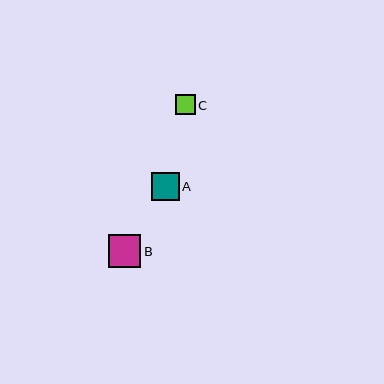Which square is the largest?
Square B is the largest with a size of approximately 32 pixels.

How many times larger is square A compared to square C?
Square A is approximately 1.4 times the size of square C.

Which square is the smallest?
Square C is the smallest with a size of approximately 20 pixels.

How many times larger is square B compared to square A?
Square B is approximately 1.2 times the size of square A.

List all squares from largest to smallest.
From largest to smallest: B, A, C.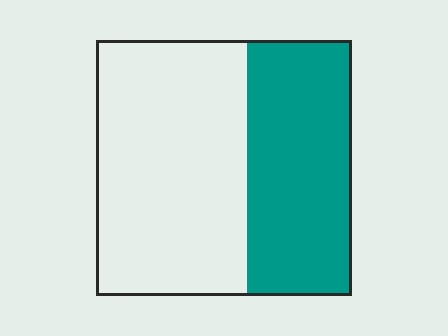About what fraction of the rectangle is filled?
About two fifths (2/5).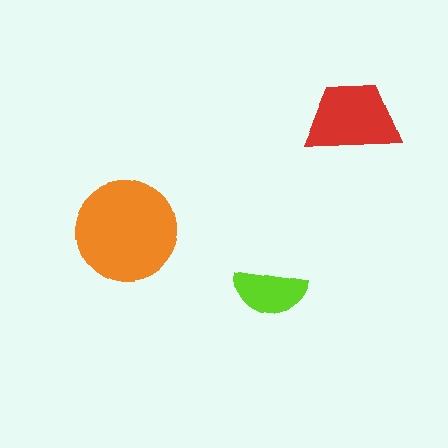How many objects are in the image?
There are 3 objects in the image.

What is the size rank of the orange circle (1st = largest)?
1st.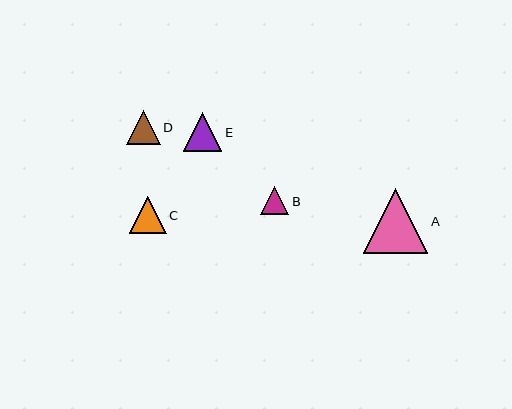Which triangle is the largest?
Triangle A is the largest with a size of approximately 64 pixels.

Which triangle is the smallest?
Triangle B is the smallest with a size of approximately 28 pixels.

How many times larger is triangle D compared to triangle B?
Triangle D is approximately 1.2 times the size of triangle B.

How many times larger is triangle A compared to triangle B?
Triangle A is approximately 2.3 times the size of triangle B.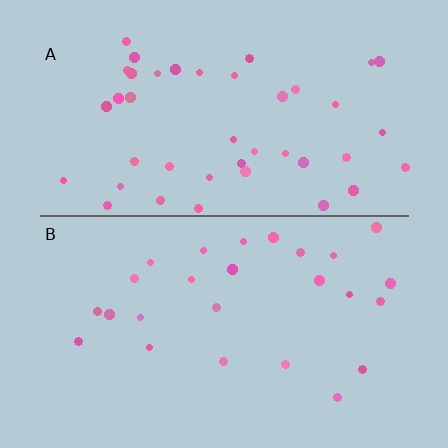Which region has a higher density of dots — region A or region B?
A (the top).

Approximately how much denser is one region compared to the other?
Approximately 1.7× — region A over region B.